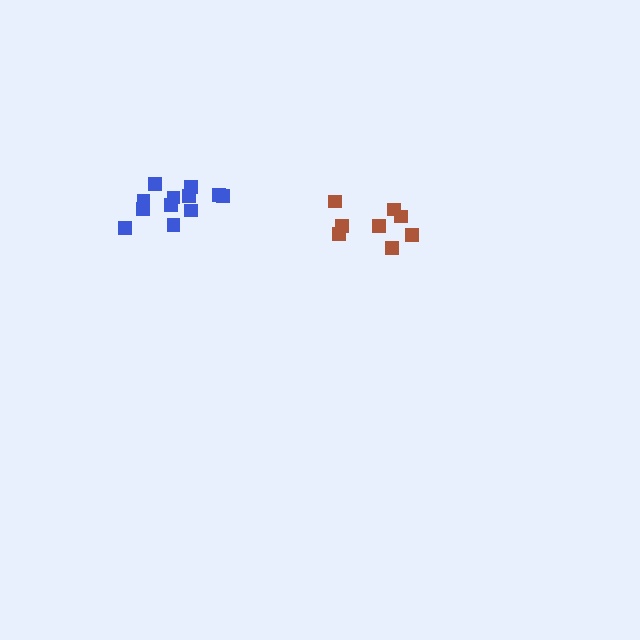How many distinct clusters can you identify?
There are 2 distinct clusters.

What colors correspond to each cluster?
The clusters are colored: blue, brown.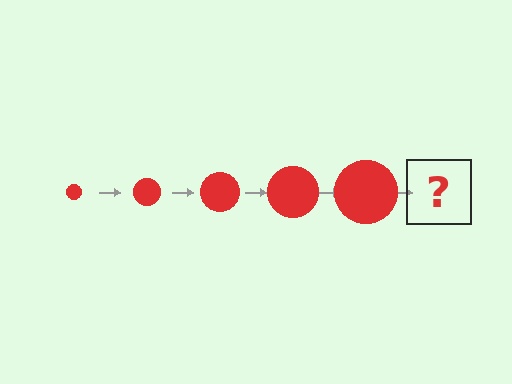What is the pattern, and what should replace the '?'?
The pattern is that the circle gets progressively larger each step. The '?' should be a red circle, larger than the previous one.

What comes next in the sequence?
The next element should be a red circle, larger than the previous one.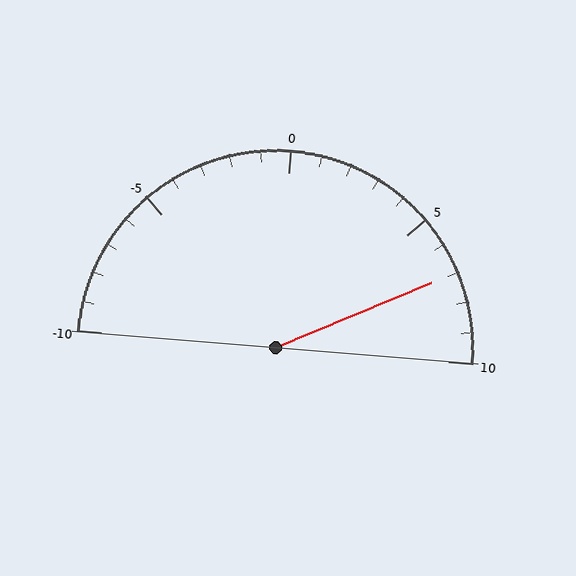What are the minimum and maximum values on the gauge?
The gauge ranges from -10 to 10.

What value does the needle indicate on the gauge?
The needle indicates approximately 7.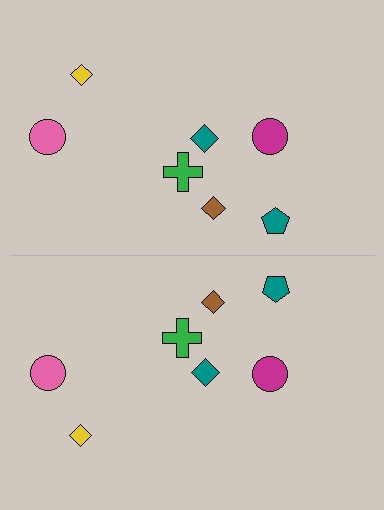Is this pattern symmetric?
Yes, this pattern has bilateral (reflection) symmetry.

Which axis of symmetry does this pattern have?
The pattern has a horizontal axis of symmetry running through the center of the image.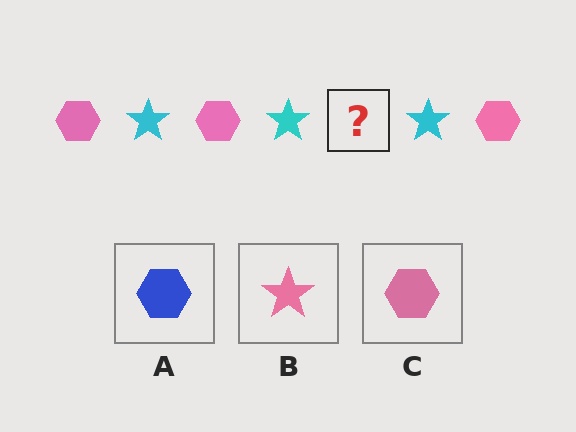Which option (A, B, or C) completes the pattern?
C.